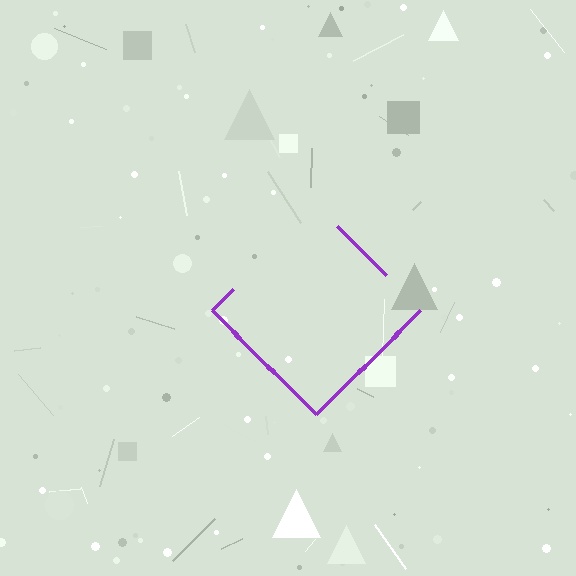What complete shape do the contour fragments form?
The contour fragments form a diamond.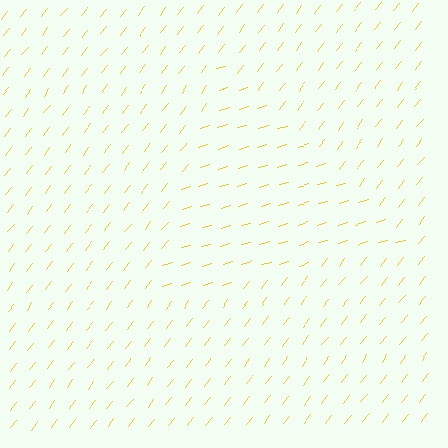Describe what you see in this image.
The image is filled with small yellow line segments. A triangle region in the image has lines oriented differently from the surrounding lines, creating a visible texture boundary.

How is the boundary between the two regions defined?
The boundary is defined purely by a change in line orientation (approximately 36 degrees difference). All lines are the same color and thickness.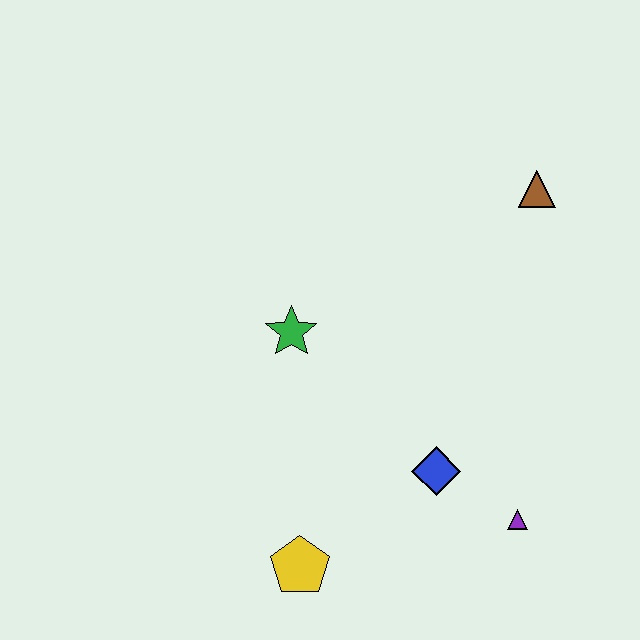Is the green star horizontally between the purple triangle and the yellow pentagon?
No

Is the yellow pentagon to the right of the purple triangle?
No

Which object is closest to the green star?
The blue diamond is closest to the green star.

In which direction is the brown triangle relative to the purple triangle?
The brown triangle is above the purple triangle.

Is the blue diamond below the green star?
Yes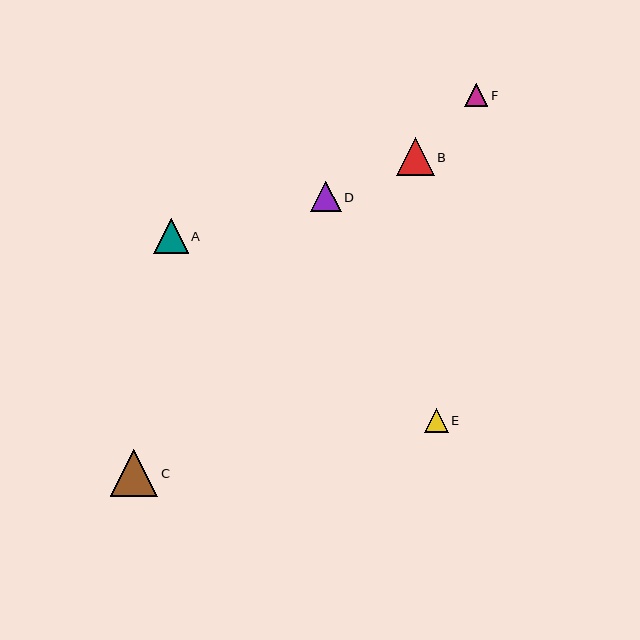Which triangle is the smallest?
Triangle F is the smallest with a size of approximately 23 pixels.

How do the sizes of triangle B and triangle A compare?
Triangle B and triangle A are approximately the same size.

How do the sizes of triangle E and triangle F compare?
Triangle E and triangle F are approximately the same size.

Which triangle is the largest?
Triangle C is the largest with a size of approximately 47 pixels.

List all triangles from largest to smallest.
From largest to smallest: C, B, A, D, E, F.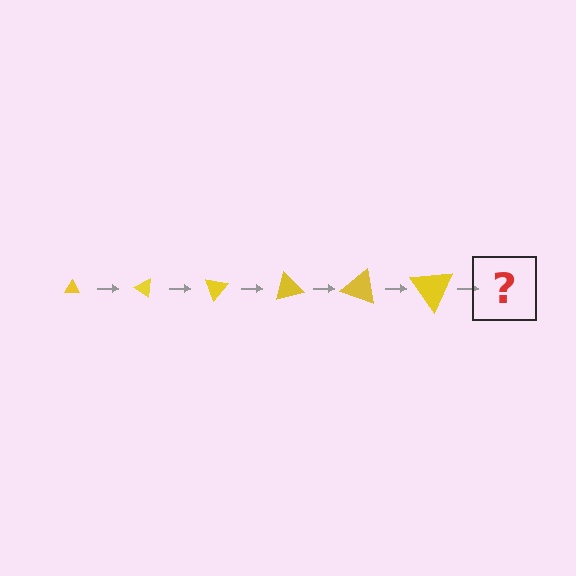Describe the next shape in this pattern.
It should be a triangle, larger than the previous one and rotated 210 degrees from the start.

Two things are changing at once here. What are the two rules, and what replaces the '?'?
The two rules are that the triangle grows larger each step and it rotates 35 degrees each step. The '?' should be a triangle, larger than the previous one and rotated 210 degrees from the start.